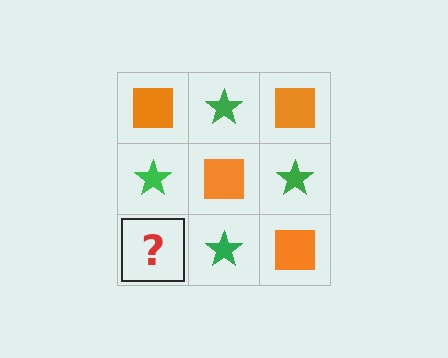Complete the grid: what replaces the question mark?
The question mark should be replaced with an orange square.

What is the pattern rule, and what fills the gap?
The rule is that it alternates orange square and green star in a checkerboard pattern. The gap should be filled with an orange square.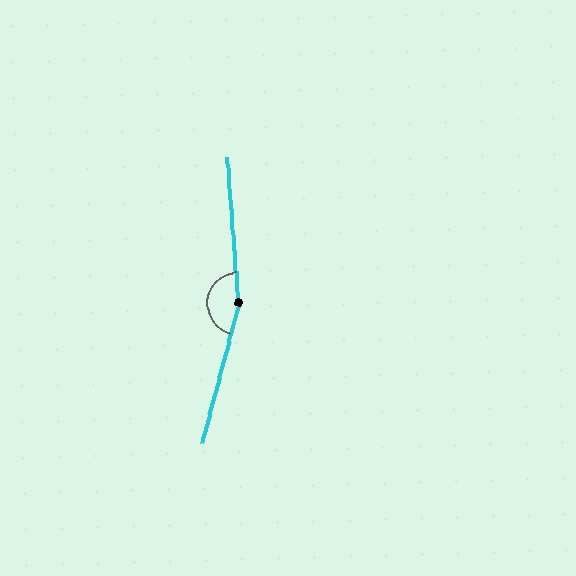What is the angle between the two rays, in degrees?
Approximately 161 degrees.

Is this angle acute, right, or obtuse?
It is obtuse.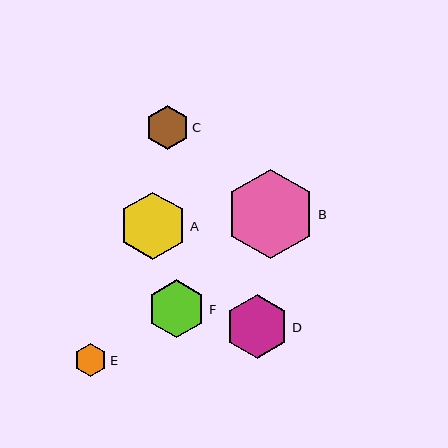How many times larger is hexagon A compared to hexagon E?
Hexagon A is approximately 2.1 times the size of hexagon E.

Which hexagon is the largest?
Hexagon B is the largest with a size of approximately 90 pixels.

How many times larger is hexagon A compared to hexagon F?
Hexagon A is approximately 1.2 times the size of hexagon F.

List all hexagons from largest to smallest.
From largest to smallest: B, A, D, F, C, E.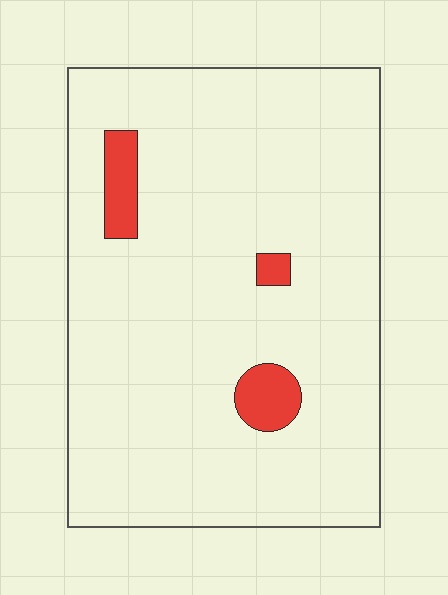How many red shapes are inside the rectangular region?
3.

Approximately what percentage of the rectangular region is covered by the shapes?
Approximately 5%.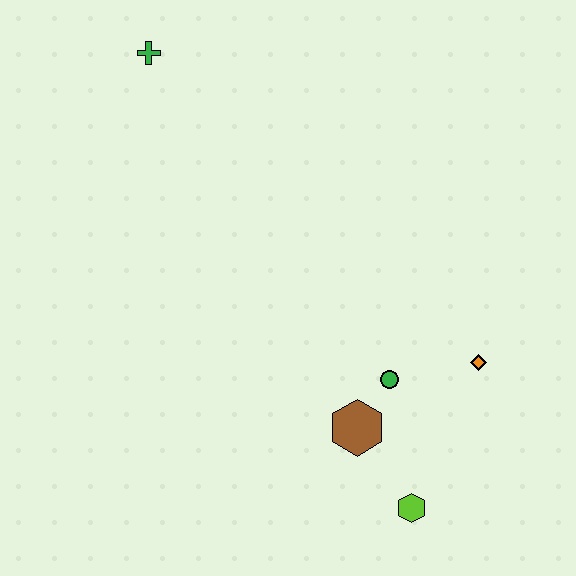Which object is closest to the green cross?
The green circle is closest to the green cross.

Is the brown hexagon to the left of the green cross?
No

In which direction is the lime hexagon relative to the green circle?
The lime hexagon is below the green circle.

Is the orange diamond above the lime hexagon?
Yes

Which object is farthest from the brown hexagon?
The green cross is farthest from the brown hexagon.